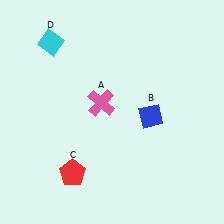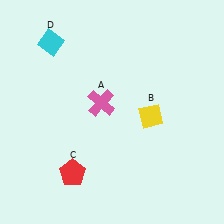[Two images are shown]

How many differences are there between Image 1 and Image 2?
There is 1 difference between the two images.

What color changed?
The diamond (B) changed from blue in Image 1 to yellow in Image 2.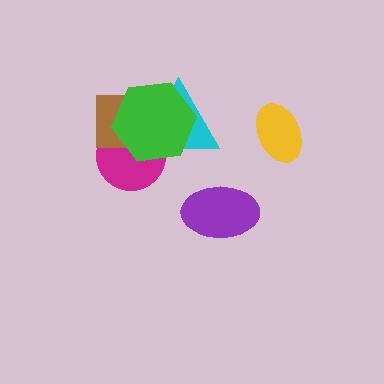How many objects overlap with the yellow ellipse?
0 objects overlap with the yellow ellipse.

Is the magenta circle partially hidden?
Yes, it is partially covered by another shape.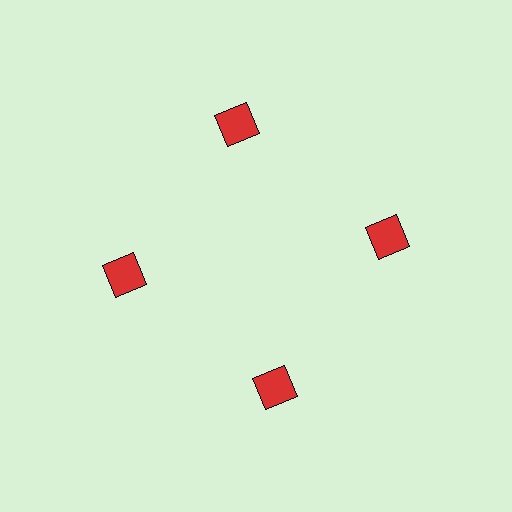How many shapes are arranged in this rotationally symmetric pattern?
There are 4 shapes, arranged in 4 groups of 1.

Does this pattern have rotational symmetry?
Yes, this pattern has 4-fold rotational symmetry. It looks the same after rotating 90 degrees around the center.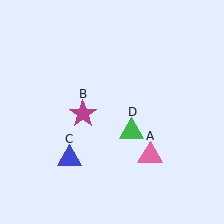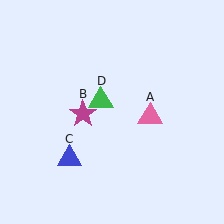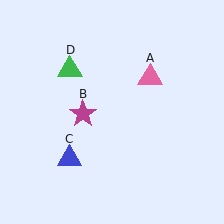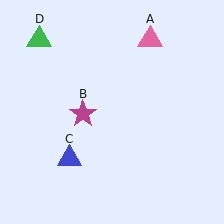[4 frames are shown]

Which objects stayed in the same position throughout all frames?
Magenta star (object B) and blue triangle (object C) remained stationary.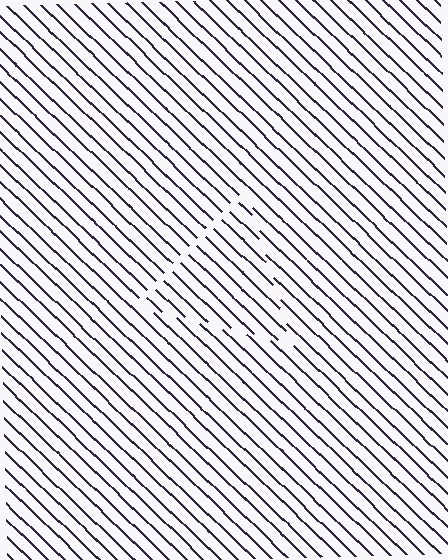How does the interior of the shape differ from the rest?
The interior of the shape contains the same grating, shifted by half a period — the contour is defined by the phase discontinuity where line-ends from the inner and outer gratings abut.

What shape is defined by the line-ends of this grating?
An illusory triangle. The interior of the shape contains the same grating, shifted by half a period — the contour is defined by the phase discontinuity where line-ends from the inner and outer gratings abut.